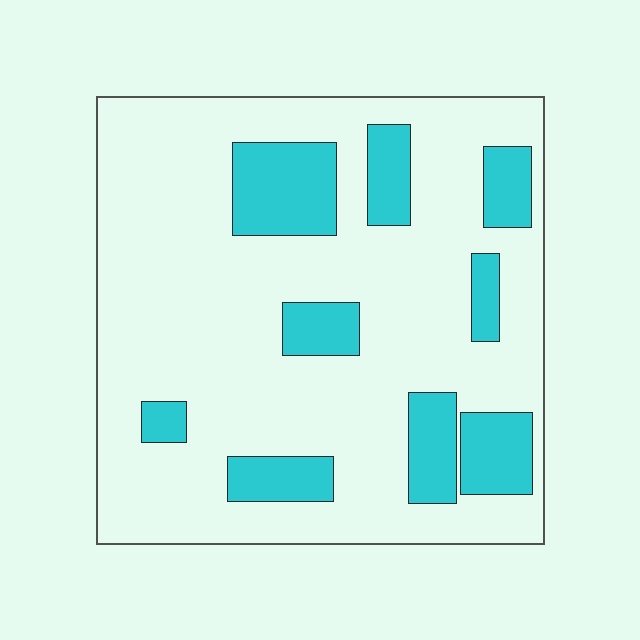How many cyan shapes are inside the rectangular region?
9.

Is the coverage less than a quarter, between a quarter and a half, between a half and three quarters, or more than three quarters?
Less than a quarter.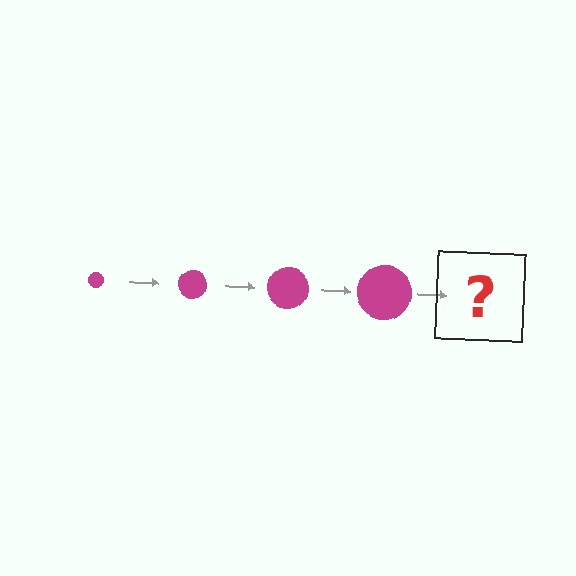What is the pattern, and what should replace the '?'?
The pattern is that the circle gets progressively larger each step. The '?' should be a magenta circle, larger than the previous one.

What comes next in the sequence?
The next element should be a magenta circle, larger than the previous one.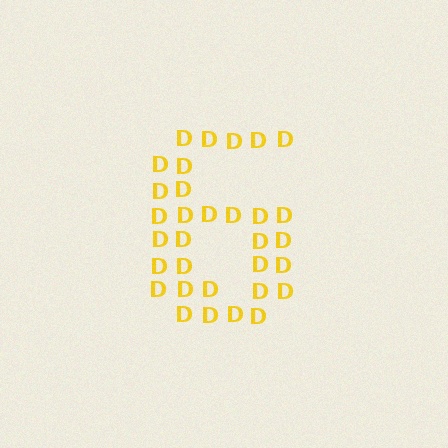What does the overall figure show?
The overall figure shows the digit 6.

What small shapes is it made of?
It is made of small letter D's.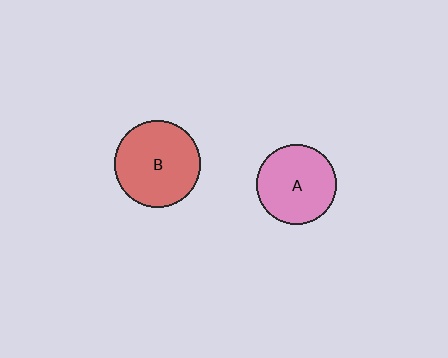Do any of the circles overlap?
No, none of the circles overlap.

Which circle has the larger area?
Circle B (red).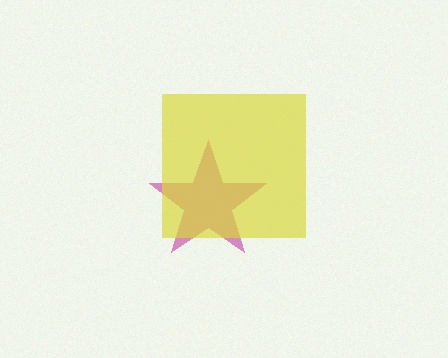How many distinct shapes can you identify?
There are 2 distinct shapes: a magenta star, a yellow square.